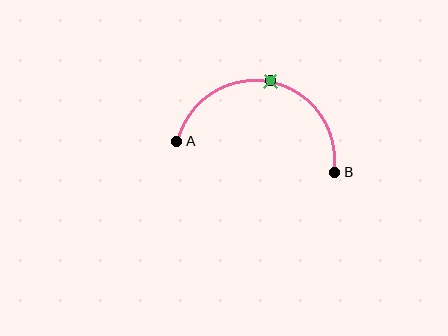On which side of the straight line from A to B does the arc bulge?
The arc bulges above the straight line connecting A and B.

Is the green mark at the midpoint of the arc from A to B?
Yes. The green mark lies on the arc at equal arc-length from both A and B — it is the arc midpoint.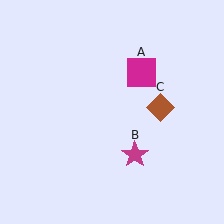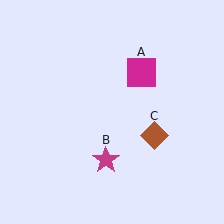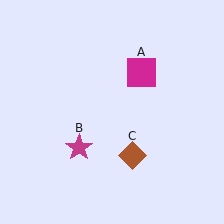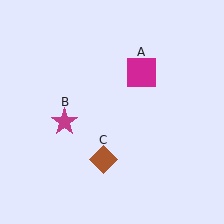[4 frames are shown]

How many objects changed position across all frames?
2 objects changed position: magenta star (object B), brown diamond (object C).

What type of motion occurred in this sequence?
The magenta star (object B), brown diamond (object C) rotated clockwise around the center of the scene.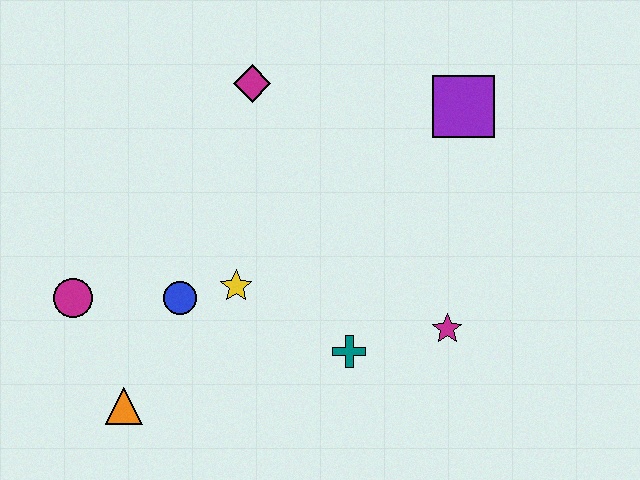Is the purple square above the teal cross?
Yes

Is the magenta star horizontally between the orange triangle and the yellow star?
No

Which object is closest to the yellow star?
The blue circle is closest to the yellow star.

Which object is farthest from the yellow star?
The purple square is farthest from the yellow star.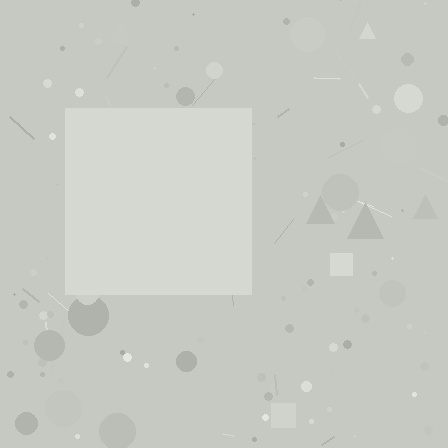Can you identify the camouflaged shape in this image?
The camouflaged shape is a square.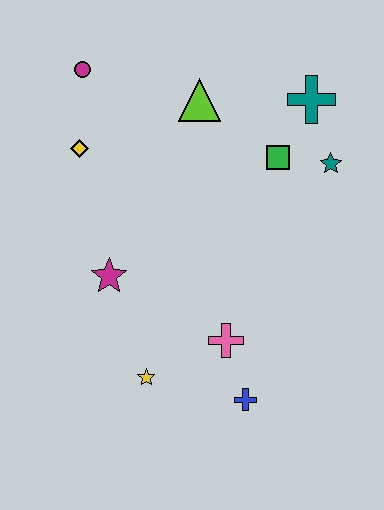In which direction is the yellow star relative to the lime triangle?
The yellow star is below the lime triangle.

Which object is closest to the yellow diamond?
The magenta circle is closest to the yellow diamond.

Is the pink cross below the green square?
Yes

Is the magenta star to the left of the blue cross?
Yes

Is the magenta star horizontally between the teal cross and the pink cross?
No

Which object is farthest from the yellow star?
The teal cross is farthest from the yellow star.